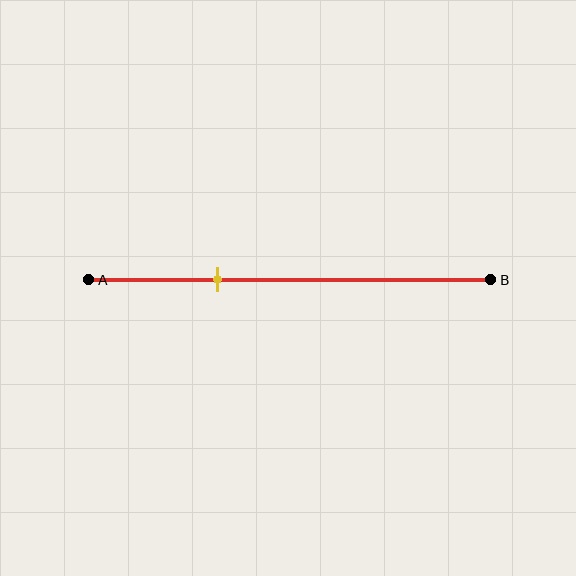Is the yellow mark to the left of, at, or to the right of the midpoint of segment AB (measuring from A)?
The yellow mark is to the left of the midpoint of segment AB.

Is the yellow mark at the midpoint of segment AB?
No, the mark is at about 30% from A, not at the 50% midpoint.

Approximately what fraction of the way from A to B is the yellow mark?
The yellow mark is approximately 30% of the way from A to B.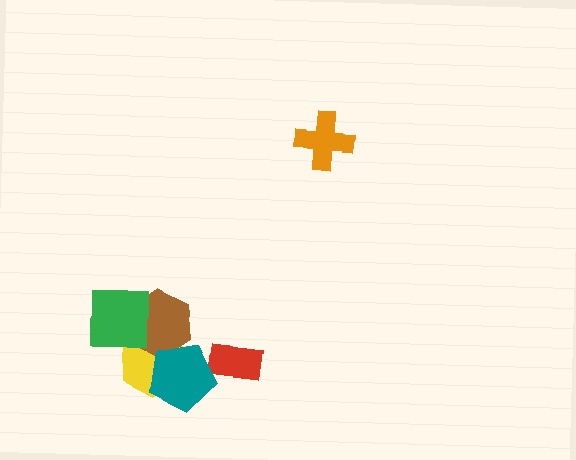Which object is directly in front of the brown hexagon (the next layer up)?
The teal pentagon is directly in front of the brown hexagon.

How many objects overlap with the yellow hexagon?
3 objects overlap with the yellow hexagon.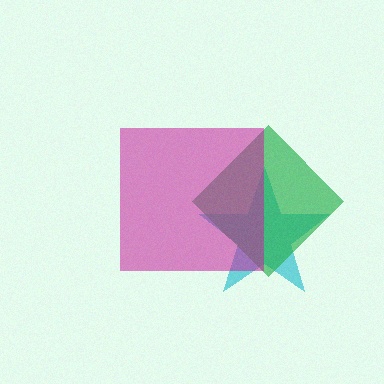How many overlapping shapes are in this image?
There are 3 overlapping shapes in the image.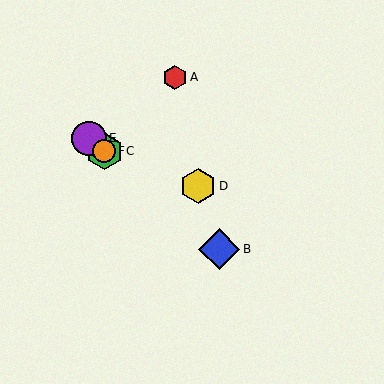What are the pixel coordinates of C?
Object C is at (104, 151).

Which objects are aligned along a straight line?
Objects B, C, E, F are aligned along a straight line.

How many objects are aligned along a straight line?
4 objects (B, C, E, F) are aligned along a straight line.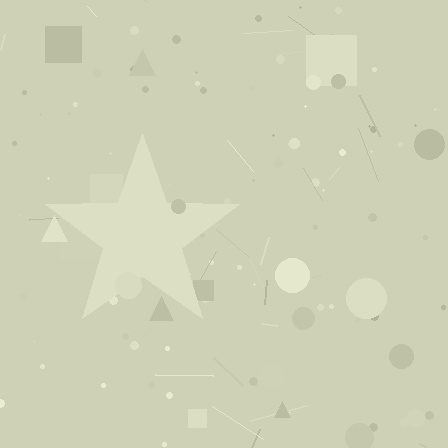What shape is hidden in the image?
A star is hidden in the image.